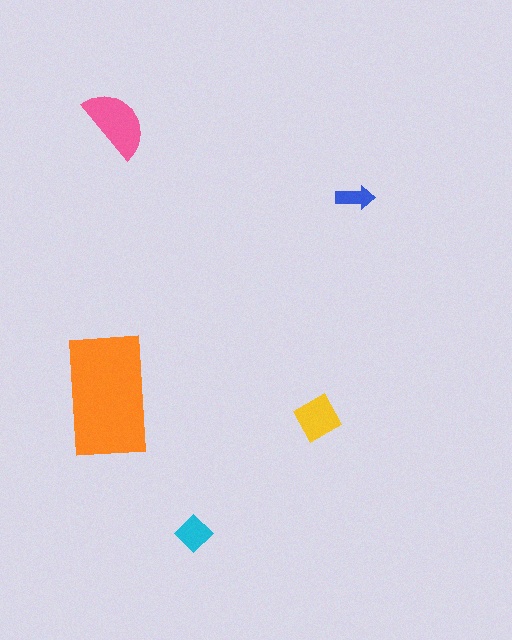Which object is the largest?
The orange rectangle.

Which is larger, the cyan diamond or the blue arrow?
The cyan diamond.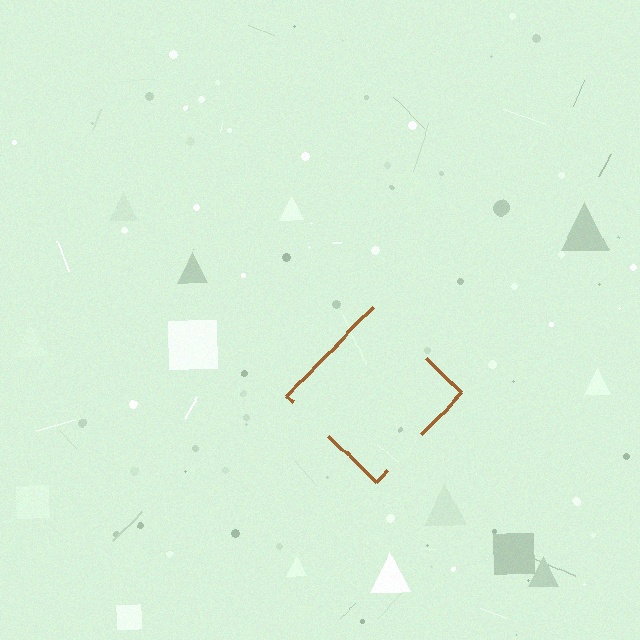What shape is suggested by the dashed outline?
The dashed outline suggests a diamond.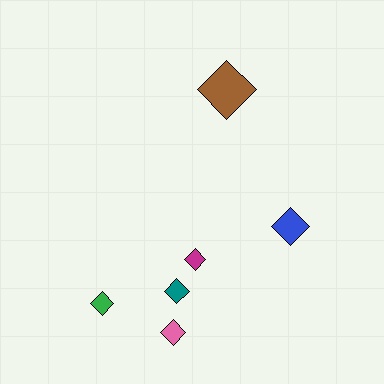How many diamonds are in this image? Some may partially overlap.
There are 6 diamonds.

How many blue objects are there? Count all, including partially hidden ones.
There is 1 blue object.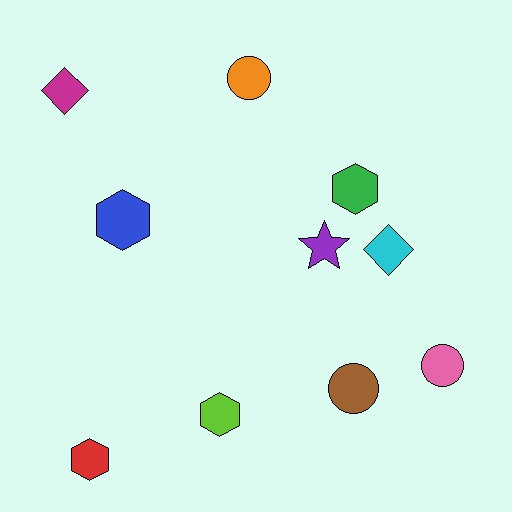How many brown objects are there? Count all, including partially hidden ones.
There is 1 brown object.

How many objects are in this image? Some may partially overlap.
There are 10 objects.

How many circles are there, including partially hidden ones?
There are 3 circles.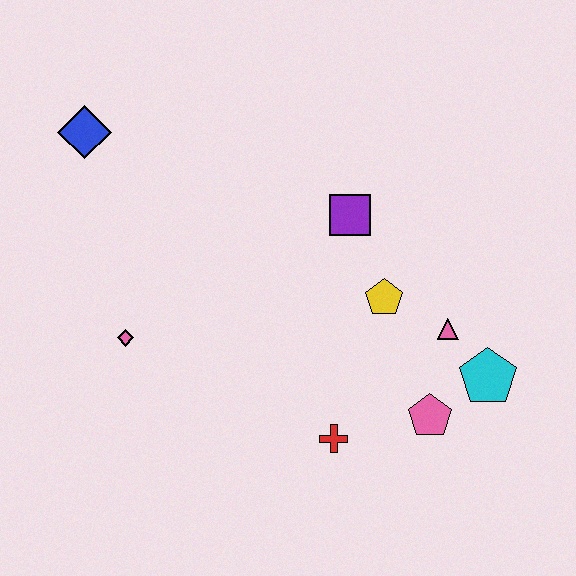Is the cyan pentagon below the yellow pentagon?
Yes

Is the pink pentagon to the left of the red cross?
No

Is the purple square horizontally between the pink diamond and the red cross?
No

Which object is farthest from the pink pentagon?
The blue diamond is farthest from the pink pentagon.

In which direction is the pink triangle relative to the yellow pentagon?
The pink triangle is to the right of the yellow pentagon.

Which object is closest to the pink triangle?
The cyan pentagon is closest to the pink triangle.